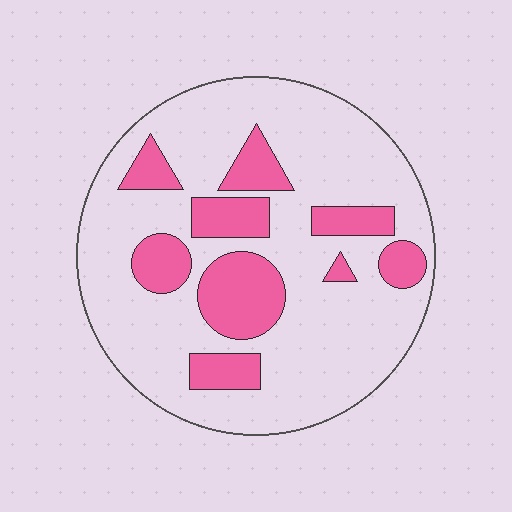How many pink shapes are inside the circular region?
9.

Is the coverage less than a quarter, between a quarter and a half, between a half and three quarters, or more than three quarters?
Less than a quarter.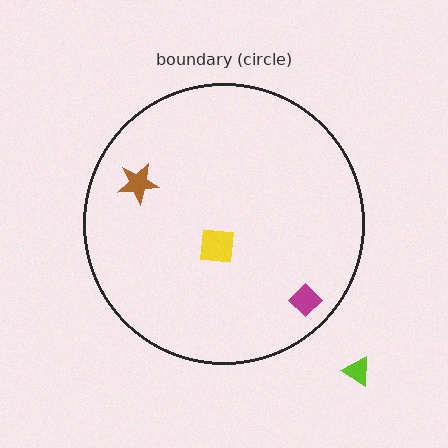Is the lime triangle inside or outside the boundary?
Outside.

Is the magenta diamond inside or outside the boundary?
Inside.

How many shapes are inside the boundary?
3 inside, 1 outside.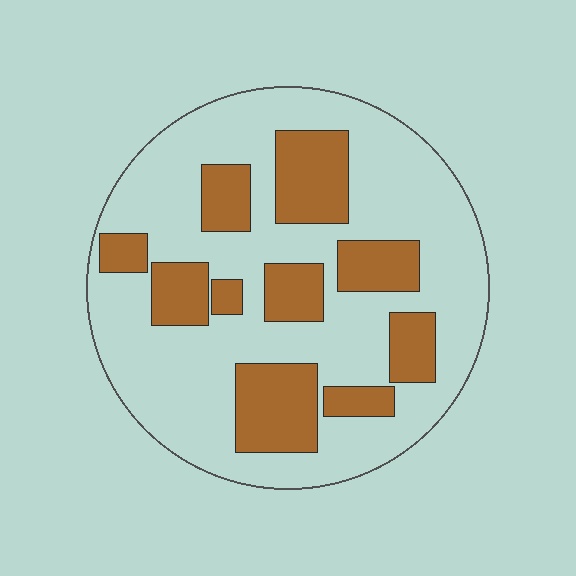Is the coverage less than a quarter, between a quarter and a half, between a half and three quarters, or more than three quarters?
Between a quarter and a half.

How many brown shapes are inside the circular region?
10.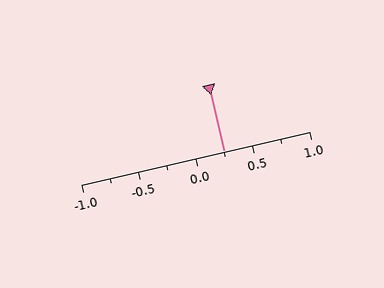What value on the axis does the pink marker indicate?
The marker indicates approximately 0.25.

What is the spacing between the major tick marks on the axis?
The major ticks are spaced 0.5 apart.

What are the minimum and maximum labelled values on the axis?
The axis runs from -1.0 to 1.0.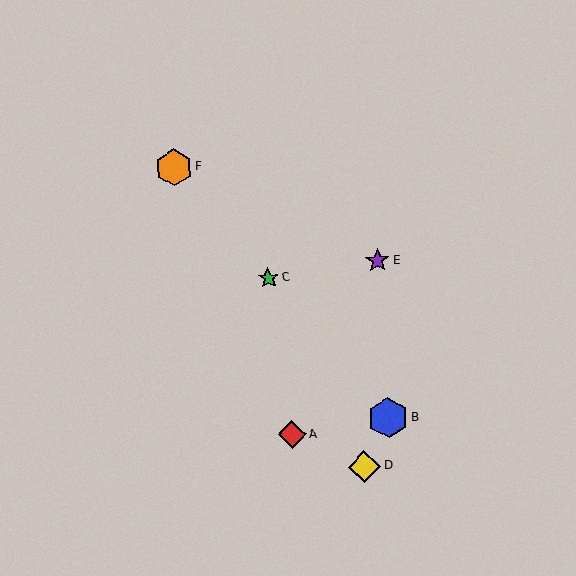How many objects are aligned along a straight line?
3 objects (B, C, F) are aligned along a straight line.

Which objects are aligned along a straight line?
Objects B, C, F are aligned along a straight line.